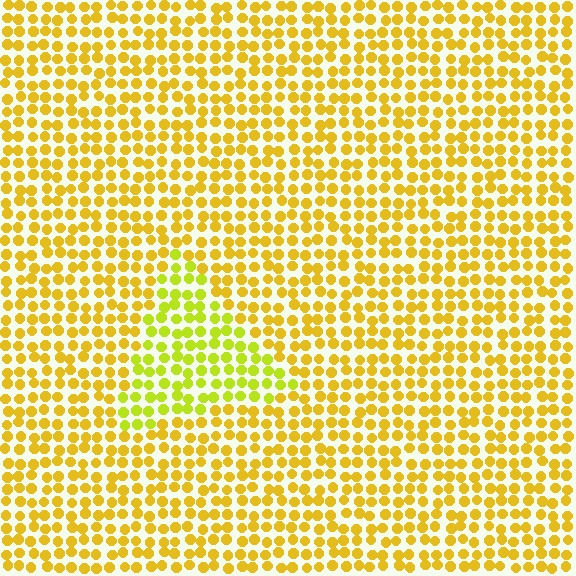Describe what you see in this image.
The image is filled with small yellow elements in a uniform arrangement. A triangle-shaped region is visible where the elements are tinted to a slightly different hue, forming a subtle color boundary.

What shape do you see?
I see a triangle.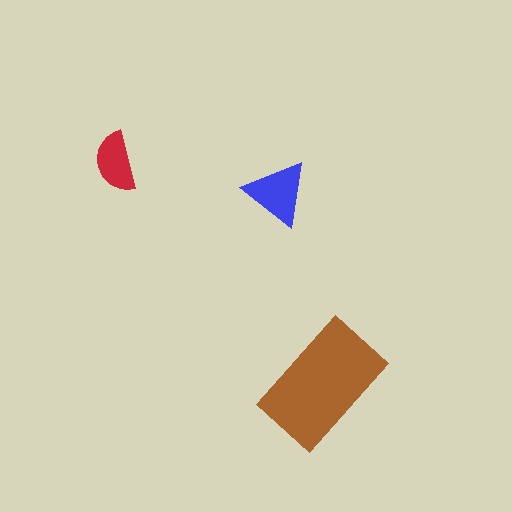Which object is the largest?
The brown rectangle.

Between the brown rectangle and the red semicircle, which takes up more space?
The brown rectangle.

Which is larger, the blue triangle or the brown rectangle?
The brown rectangle.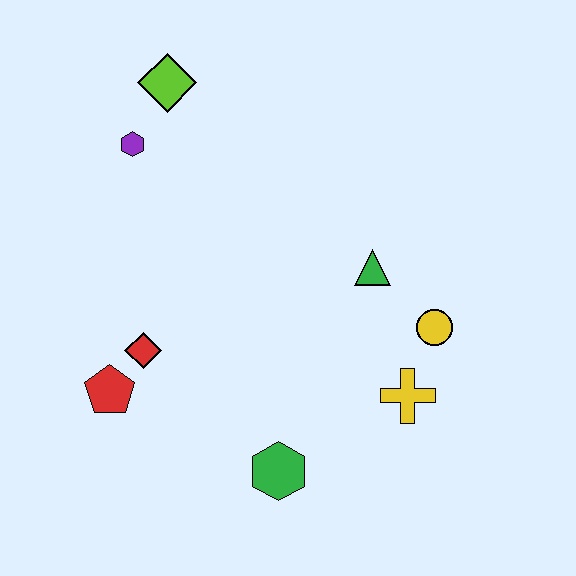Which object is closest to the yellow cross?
The yellow circle is closest to the yellow cross.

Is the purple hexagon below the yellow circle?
No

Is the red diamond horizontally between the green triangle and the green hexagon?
No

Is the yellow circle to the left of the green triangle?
No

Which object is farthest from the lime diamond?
The green hexagon is farthest from the lime diamond.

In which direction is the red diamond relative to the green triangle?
The red diamond is to the left of the green triangle.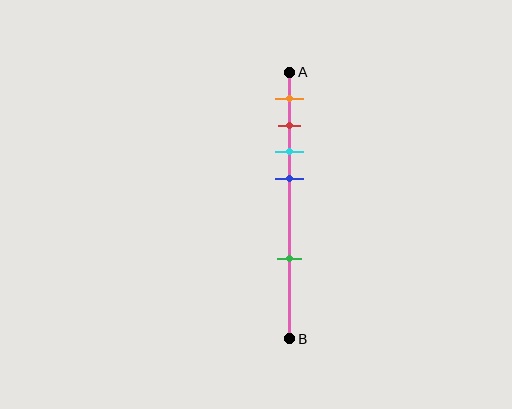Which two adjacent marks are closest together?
The red and cyan marks are the closest adjacent pair.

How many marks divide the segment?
There are 5 marks dividing the segment.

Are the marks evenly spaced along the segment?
No, the marks are not evenly spaced.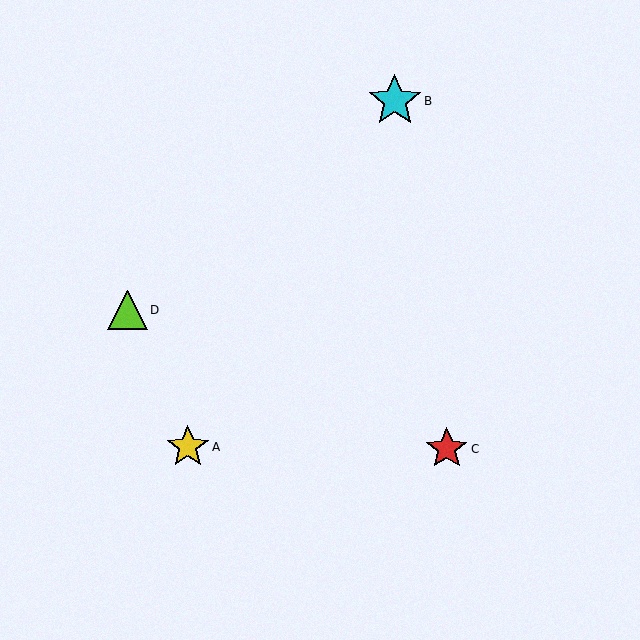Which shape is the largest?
The cyan star (labeled B) is the largest.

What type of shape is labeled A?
Shape A is a yellow star.